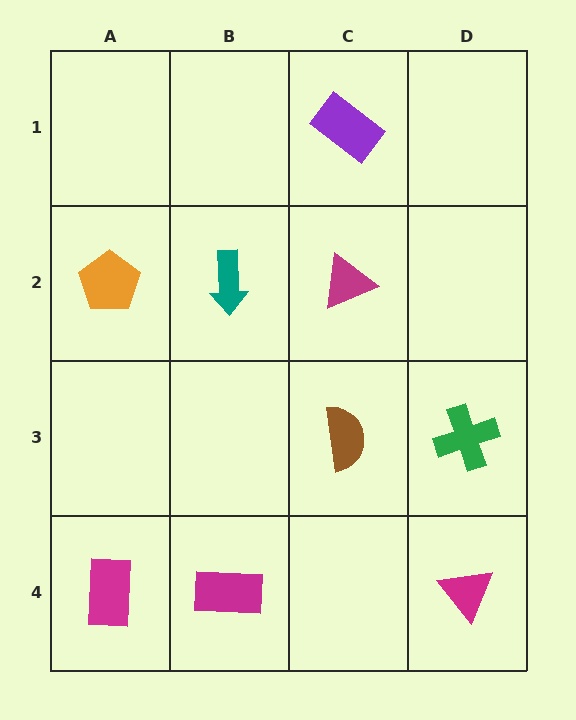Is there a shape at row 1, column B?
No, that cell is empty.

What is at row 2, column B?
A teal arrow.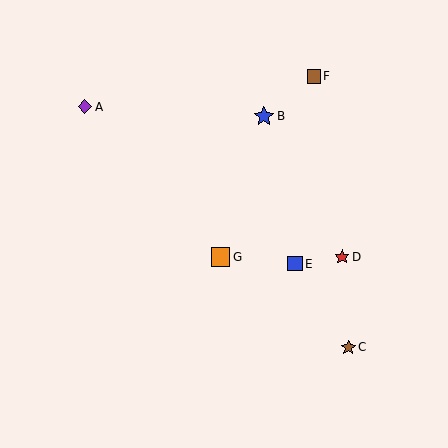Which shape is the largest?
The blue star (labeled B) is the largest.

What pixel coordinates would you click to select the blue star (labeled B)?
Click at (264, 116) to select the blue star B.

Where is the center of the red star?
The center of the red star is at (342, 257).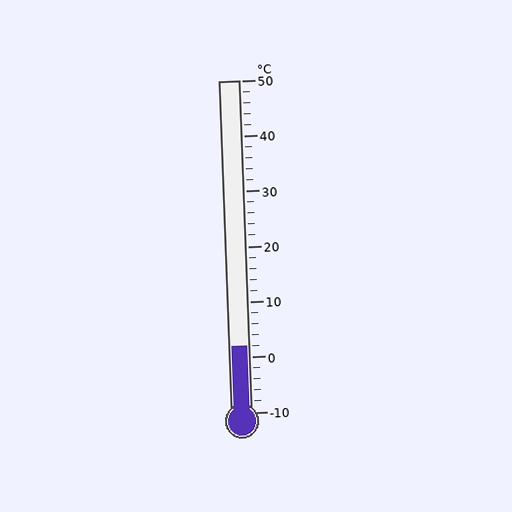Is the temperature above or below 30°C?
The temperature is below 30°C.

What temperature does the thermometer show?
The thermometer shows approximately 2°C.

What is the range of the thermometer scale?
The thermometer scale ranges from -10°C to 50°C.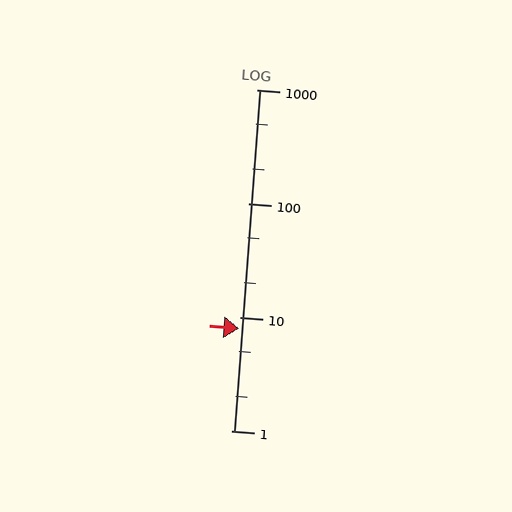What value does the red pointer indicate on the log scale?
The pointer indicates approximately 7.9.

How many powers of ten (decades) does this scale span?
The scale spans 3 decades, from 1 to 1000.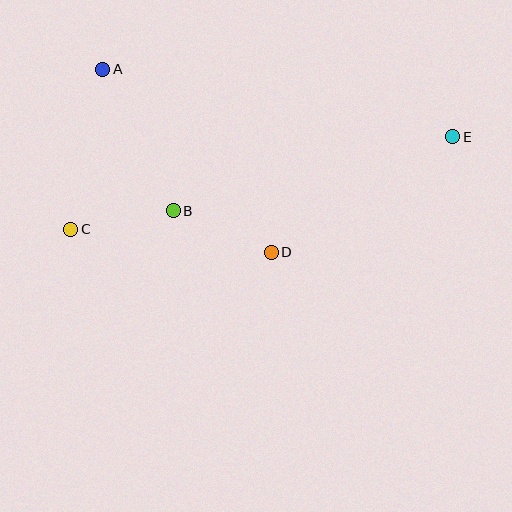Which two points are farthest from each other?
Points C and E are farthest from each other.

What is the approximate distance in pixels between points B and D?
The distance between B and D is approximately 106 pixels.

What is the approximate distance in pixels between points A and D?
The distance between A and D is approximately 249 pixels.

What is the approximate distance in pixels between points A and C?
The distance between A and C is approximately 163 pixels.